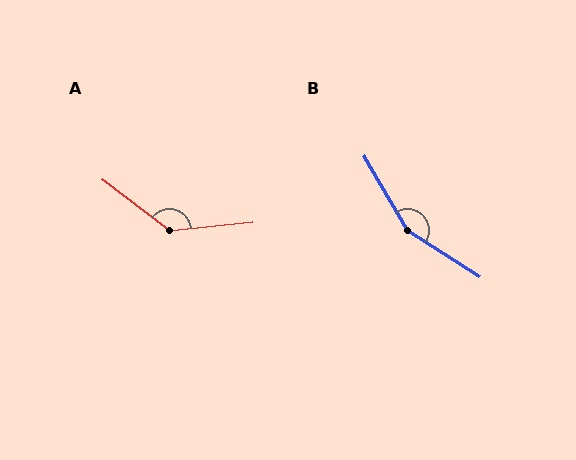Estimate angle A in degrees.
Approximately 137 degrees.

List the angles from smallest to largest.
A (137°), B (153°).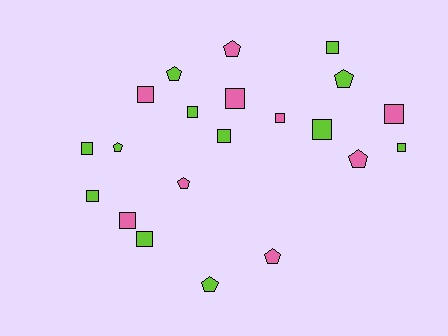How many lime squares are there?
There are 8 lime squares.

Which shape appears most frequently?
Square, with 13 objects.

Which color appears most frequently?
Lime, with 12 objects.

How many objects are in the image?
There are 21 objects.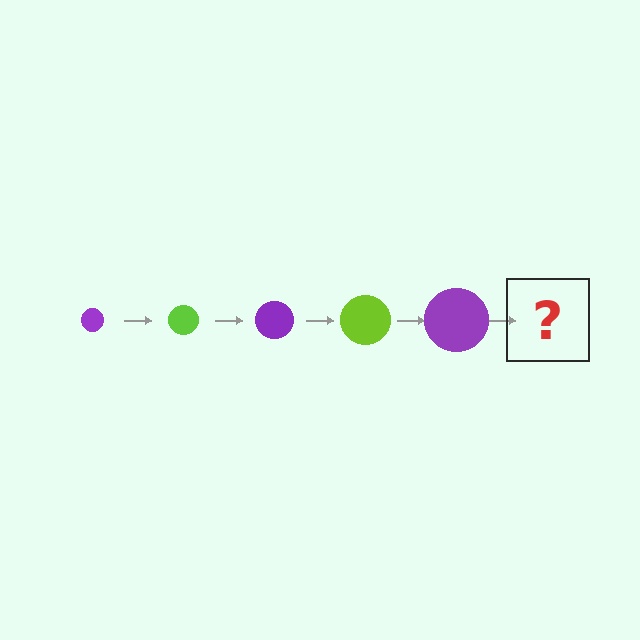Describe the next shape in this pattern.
It should be a lime circle, larger than the previous one.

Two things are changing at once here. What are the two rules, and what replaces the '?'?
The two rules are that the circle grows larger each step and the color cycles through purple and lime. The '?' should be a lime circle, larger than the previous one.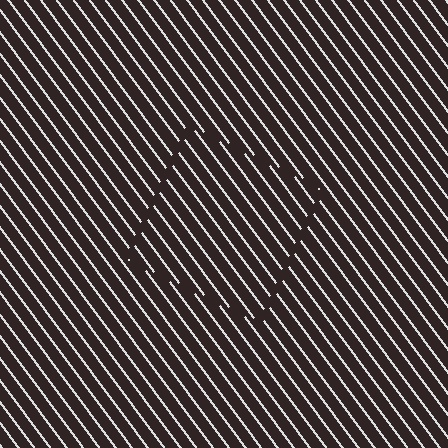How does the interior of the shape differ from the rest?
The interior of the shape contains the same grating, shifted by half a period — the contour is defined by the phase discontinuity where line-ends from the inner and outer gratings abut.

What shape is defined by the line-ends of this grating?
An illusory square. The interior of the shape contains the same grating, shifted by half a period — the contour is defined by the phase discontinuity where line-ends from the inner and outer gratings abut.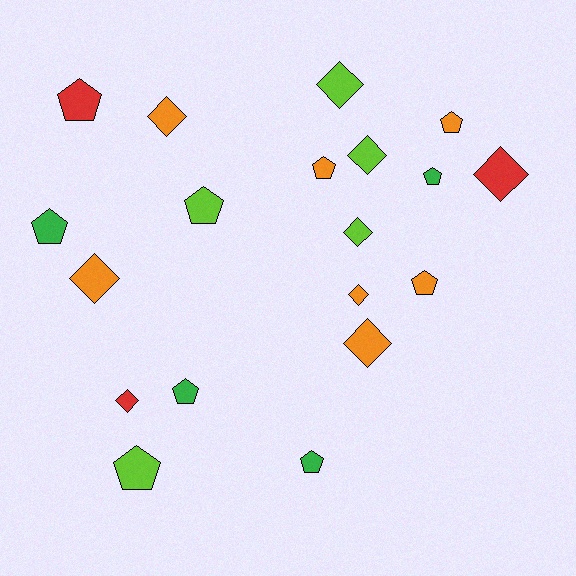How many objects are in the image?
There are 19 objects.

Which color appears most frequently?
Orange, with 7 objects.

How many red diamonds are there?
There are 2 red diamonds.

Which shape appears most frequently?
Pentagon, with 10 objects.